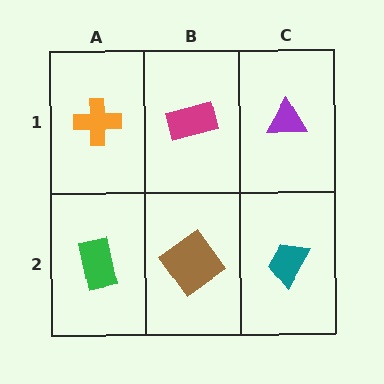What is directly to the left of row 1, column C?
A magenta rectangle.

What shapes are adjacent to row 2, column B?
A magenta rectangle (row 1, column B), a green rectangle (row 2, column A), a teal trapezoid (row 2, column C).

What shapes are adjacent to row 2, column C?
A purple triangle (row 1, column C), a brown diamond (row 2, column B).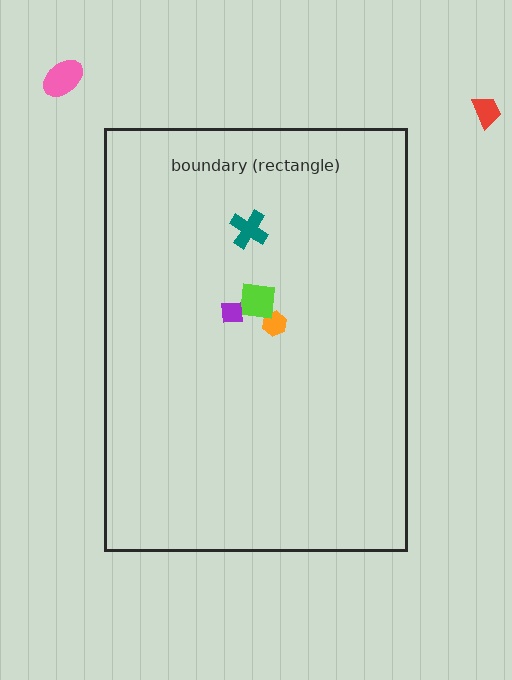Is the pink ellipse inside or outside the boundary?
Outside.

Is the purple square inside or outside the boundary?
Inside.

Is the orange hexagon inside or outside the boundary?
Inside.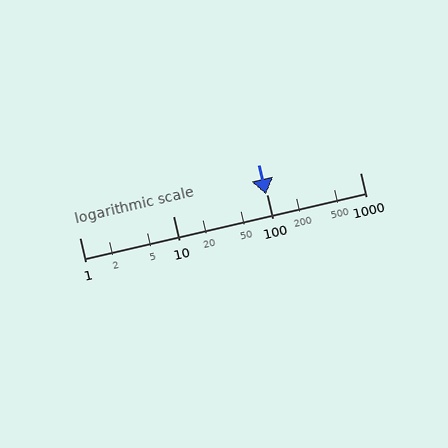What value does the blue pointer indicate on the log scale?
The pointer indicates approximately 98.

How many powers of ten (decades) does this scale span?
The scale spans 3 decades, from 1 to 1000.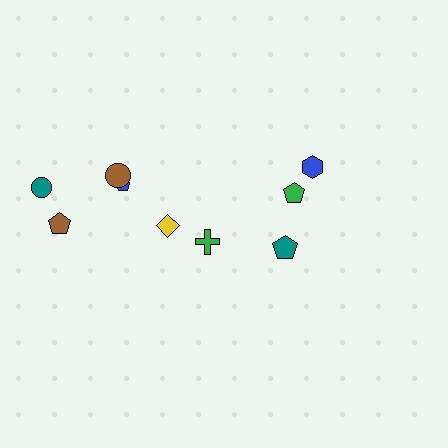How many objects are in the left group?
There are 6 objects.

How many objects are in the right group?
There are 3 objects.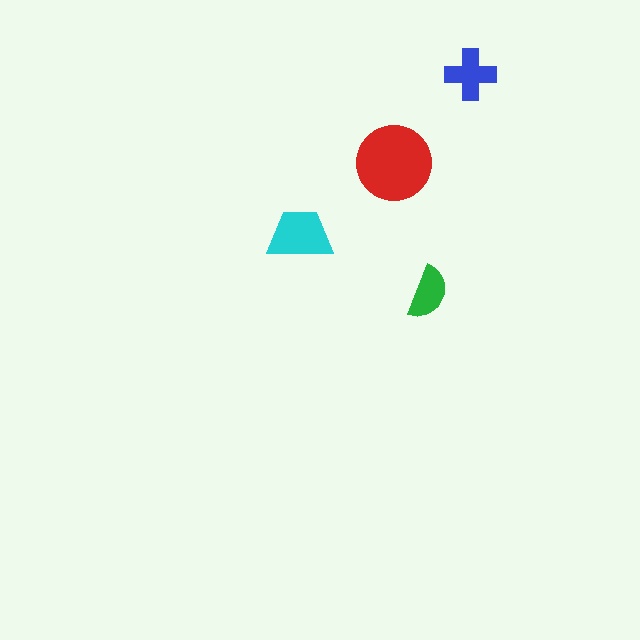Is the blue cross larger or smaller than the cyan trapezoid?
Smaller.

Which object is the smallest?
The green semicircle.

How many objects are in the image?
There are 4 objects in the image.